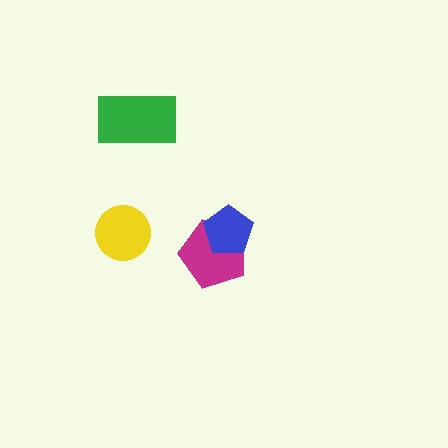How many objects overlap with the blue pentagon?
1 object overlaps with the blue pentagon.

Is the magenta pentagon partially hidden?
Yes, it is partially covered by another shape.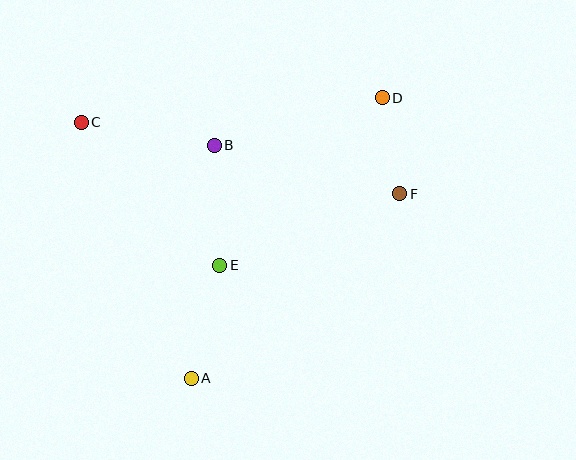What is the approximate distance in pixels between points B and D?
The distance between B and D is approximately 174 pixels.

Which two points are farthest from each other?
Points A and D are farthest from each other.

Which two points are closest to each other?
Points D and F are closest to each other.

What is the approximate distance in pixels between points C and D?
The distance between C and D is approximately 302 pixels.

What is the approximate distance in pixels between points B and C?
The distance between B and C is approximately 135 pixels.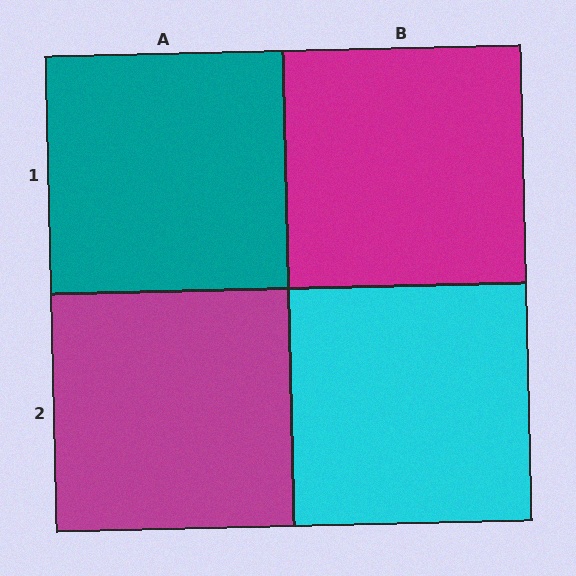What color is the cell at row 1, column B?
Magenta.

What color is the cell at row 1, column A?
Teal.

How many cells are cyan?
1 cell is cyan.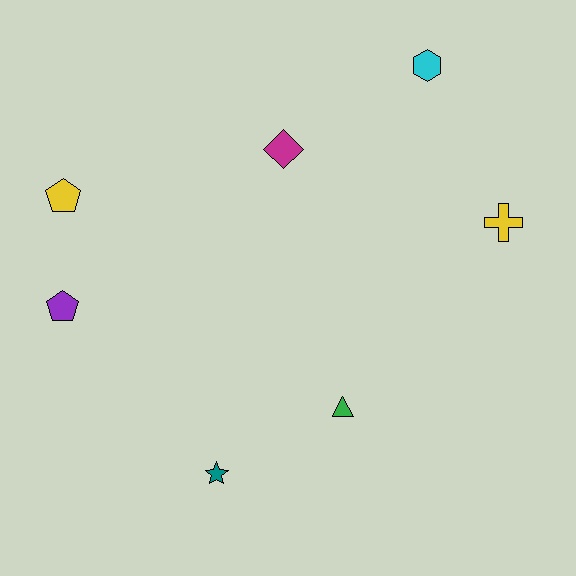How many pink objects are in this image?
There are no pink objects.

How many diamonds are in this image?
There is 1 diamond.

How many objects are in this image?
There are 7 objects.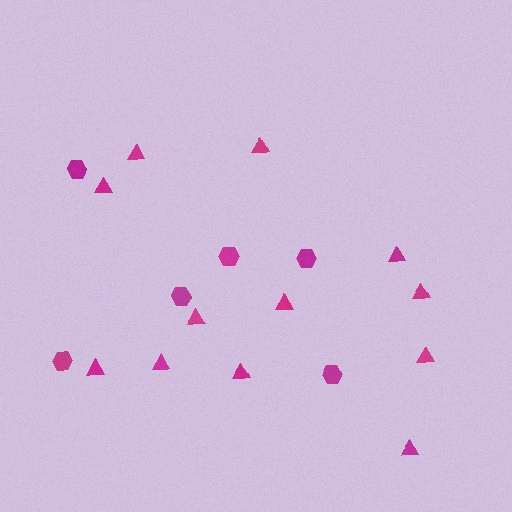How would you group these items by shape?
There are 2 groups: one group of triangles (12) and one group of hexagons (6).